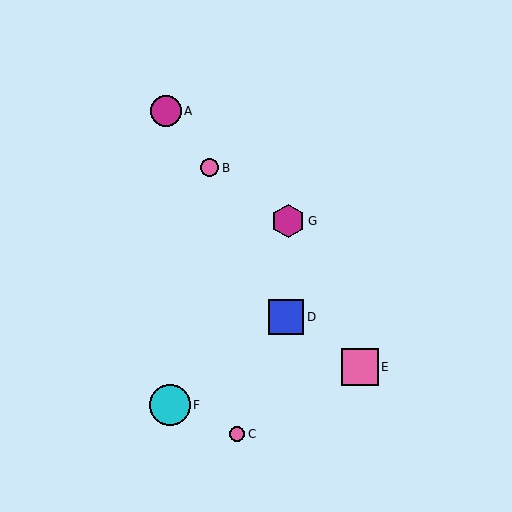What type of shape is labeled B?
Shape B is a pink circle.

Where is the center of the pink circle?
The center of the pink circle is at (210, 168).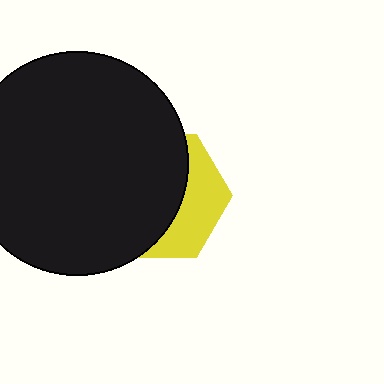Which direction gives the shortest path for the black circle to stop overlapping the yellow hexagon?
Moving left gives the shortest separation.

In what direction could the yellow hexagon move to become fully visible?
The yellow hexagon could move right. That would shift it out from behind the black circle entirely.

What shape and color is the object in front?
The object in front is a black circle.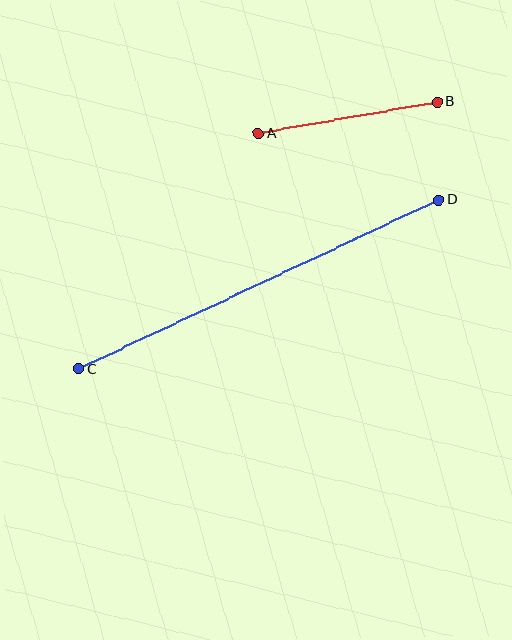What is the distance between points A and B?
The distance is approximately 182 pixels.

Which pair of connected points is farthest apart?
Points C and D are farthest apart.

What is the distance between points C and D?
The distance is approximately 397 pixels.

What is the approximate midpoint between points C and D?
The midpoint is at approximately (259, 284) pixels.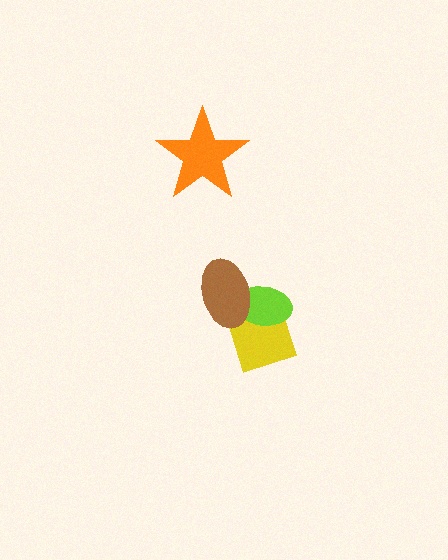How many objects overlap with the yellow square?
1 object overlaps with the yellow square.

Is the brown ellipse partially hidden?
No, no other shape covers it.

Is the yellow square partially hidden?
Yes, it is partially covered by another shape.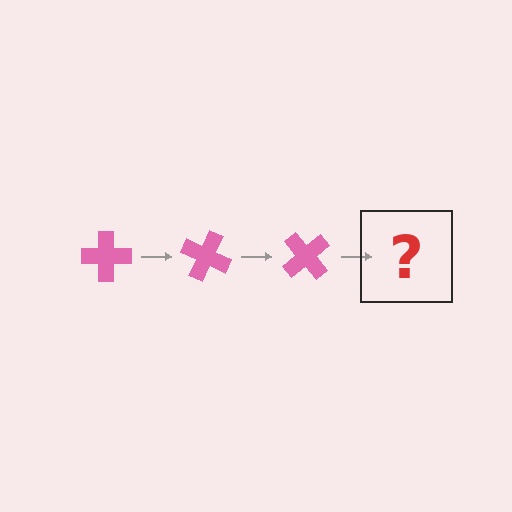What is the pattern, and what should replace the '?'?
The pattern is that the cross rotates 25 degrees each step. The '?' should be a pink cross rotated 75 degrees.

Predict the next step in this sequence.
The next step is a pink cross rotated 75 degrees.